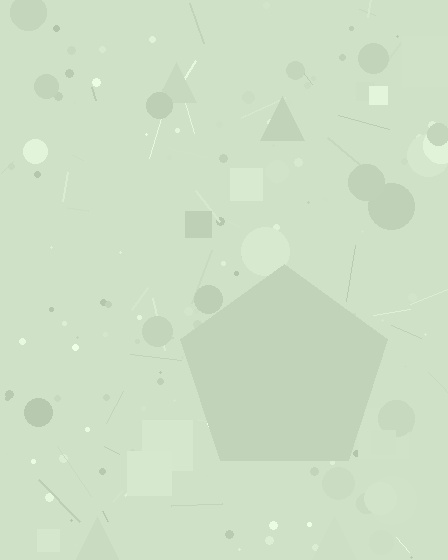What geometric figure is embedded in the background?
A pentagon is embedded in the background.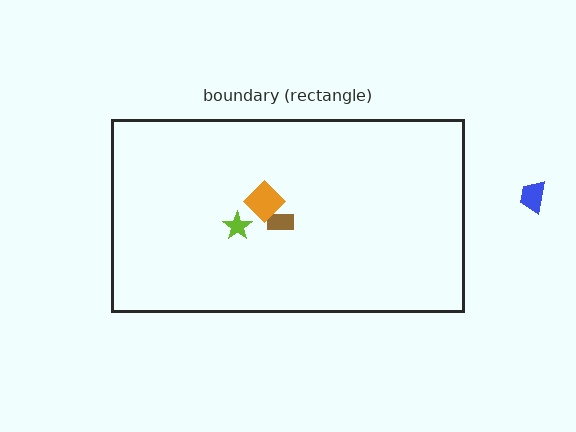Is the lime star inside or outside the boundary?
Inside.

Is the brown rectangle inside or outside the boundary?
Inside.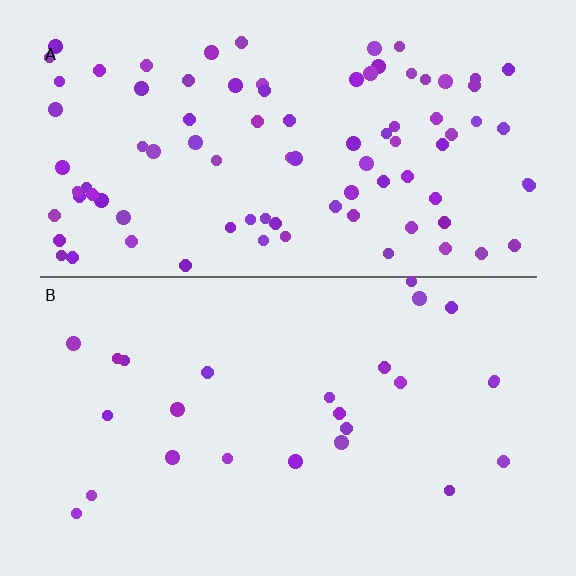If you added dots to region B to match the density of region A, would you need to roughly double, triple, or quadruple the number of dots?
Approximately triple.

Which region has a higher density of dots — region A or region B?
A (the top).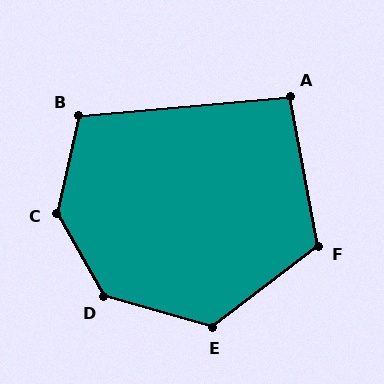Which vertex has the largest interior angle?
C, at approximately 138 degrees.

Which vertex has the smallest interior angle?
A, at approximately 95 degrees.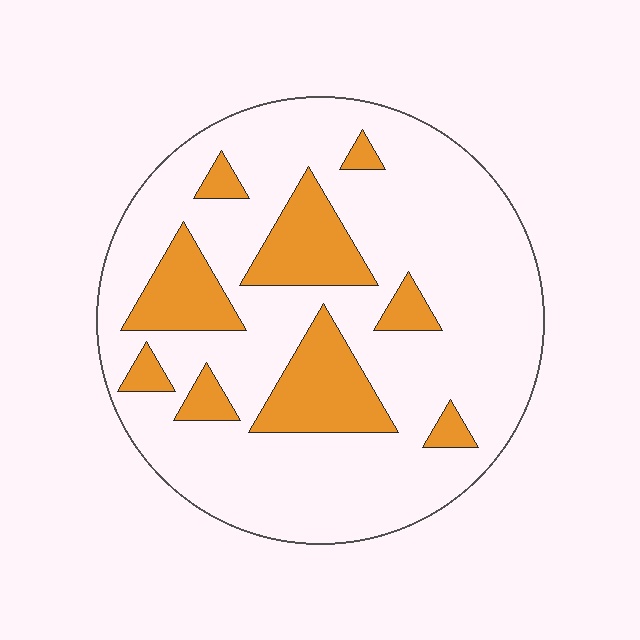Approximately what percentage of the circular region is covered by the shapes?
Approximately 20%.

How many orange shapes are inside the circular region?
9.